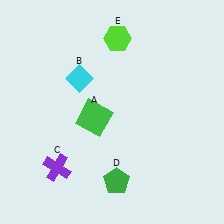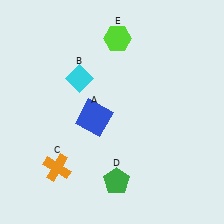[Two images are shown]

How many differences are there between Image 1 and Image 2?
There are 2 differences between the two images.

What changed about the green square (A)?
In Image 1, A is green. In Image 2, it changed to blue.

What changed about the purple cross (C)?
In Image 1, C is purple. In Image 2, it changed to orange.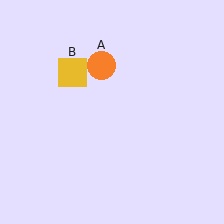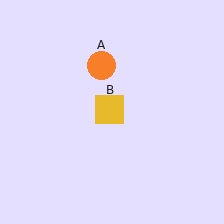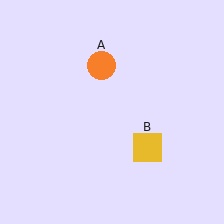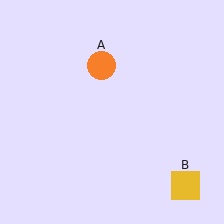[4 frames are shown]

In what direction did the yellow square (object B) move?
The yellow square (object B) moved down and to the right.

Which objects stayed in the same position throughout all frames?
Orange circle (object A) remained stationary.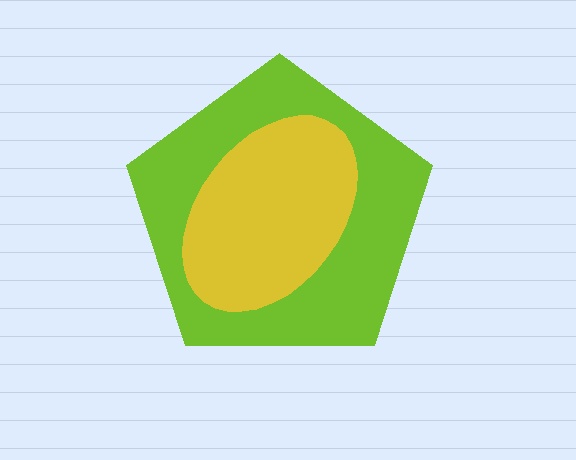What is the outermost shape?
The lime pentagon.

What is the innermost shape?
The yellow ellipse.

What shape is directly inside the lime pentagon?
The yellow ellipse.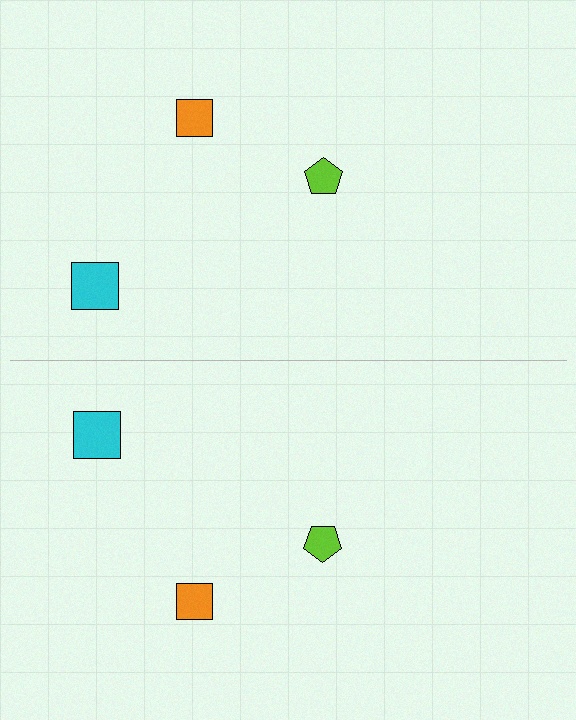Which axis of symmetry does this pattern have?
The pattern has a horizontal axis of symmetry running through the center of the image.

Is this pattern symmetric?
Yes, this pattern has bilateral (reflection) symmetry.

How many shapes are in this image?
There are 6 shapes in this image.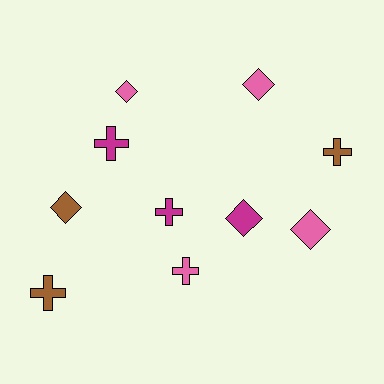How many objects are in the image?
There are 10 objects.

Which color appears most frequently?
Pink, with 4 objects.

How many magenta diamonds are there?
There is 1 magenta diamond.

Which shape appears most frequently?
Diamond, with 5 objects.